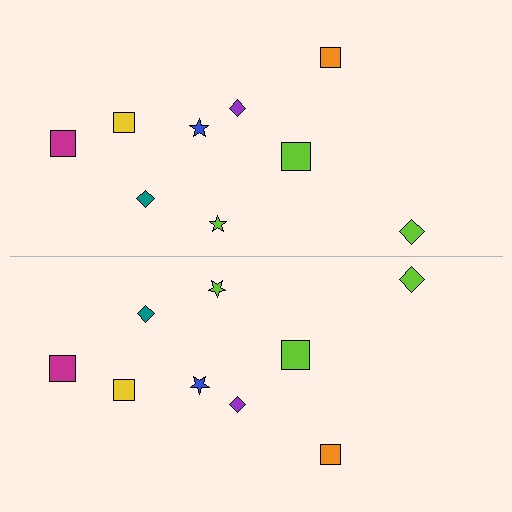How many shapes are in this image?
There are 18 shapes in this image.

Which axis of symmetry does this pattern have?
The pattern has a horizontal axis of symmetry running through the center of the image.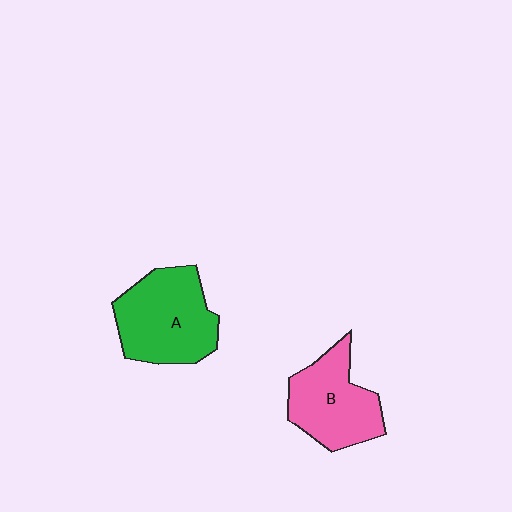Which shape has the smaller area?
Shape B (pink).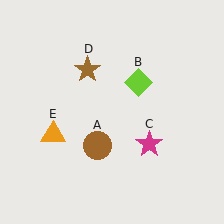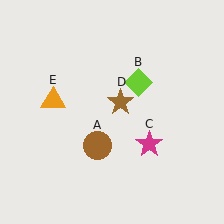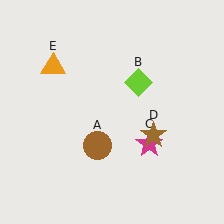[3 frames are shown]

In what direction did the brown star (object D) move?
The brown star (object D) moved down and to the right.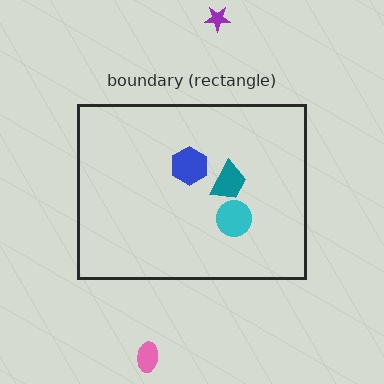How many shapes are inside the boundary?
3 inside, 2 outside.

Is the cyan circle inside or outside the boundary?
Inside.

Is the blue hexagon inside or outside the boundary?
Inside.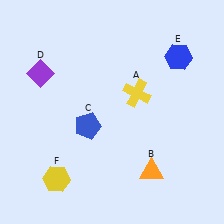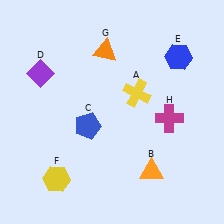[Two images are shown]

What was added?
An orange triangle (G), a magenta cross (H) were added in Image 2.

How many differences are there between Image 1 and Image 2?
There are 2 differences between the two images.